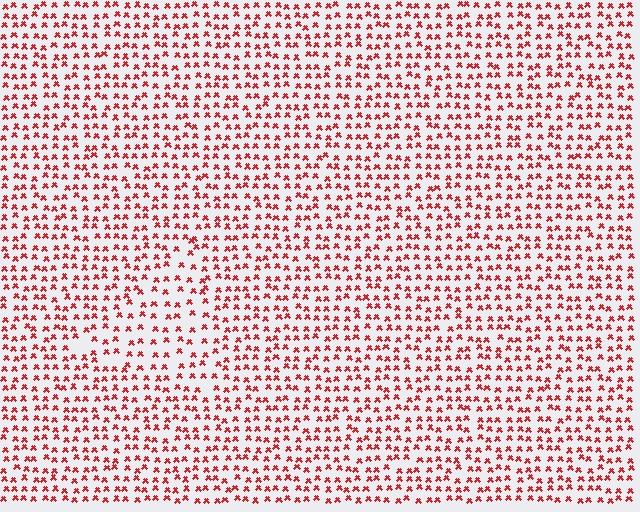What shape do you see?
I see a triangle.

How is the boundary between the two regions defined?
The boundary is defined by a change in element density (approximately 1.5x ratio). All elements are the same color, size, and shape.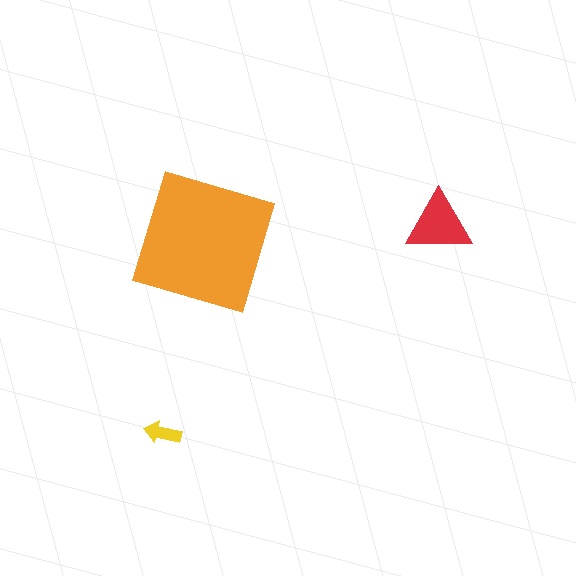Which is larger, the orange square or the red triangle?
The orange square.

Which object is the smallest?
The yellow arrow.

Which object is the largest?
The orange square.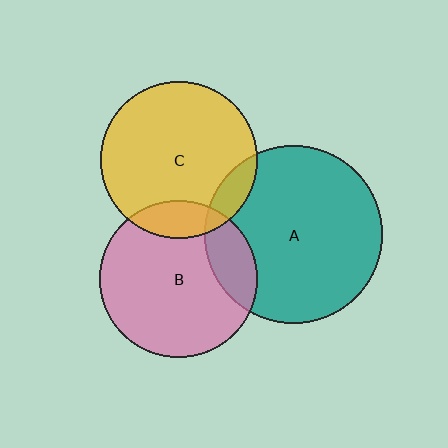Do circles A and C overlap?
Yes.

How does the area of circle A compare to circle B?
Approximately 1.3 times.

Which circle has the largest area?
Circle A (teal).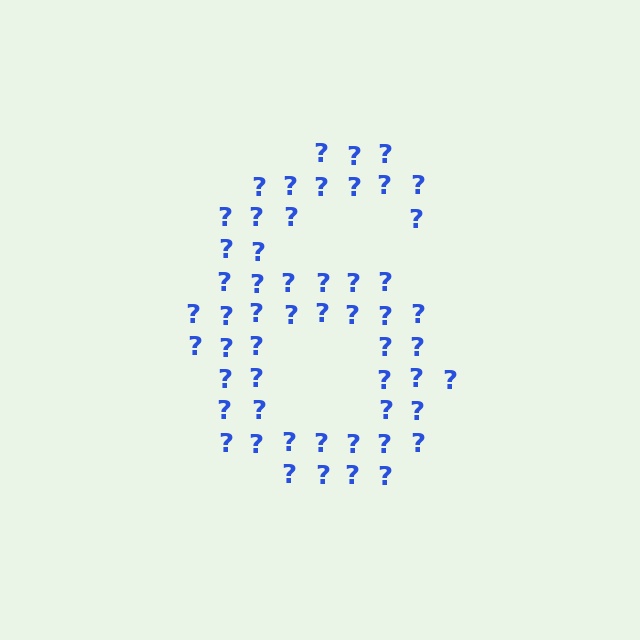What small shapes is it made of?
It is made of small question marks.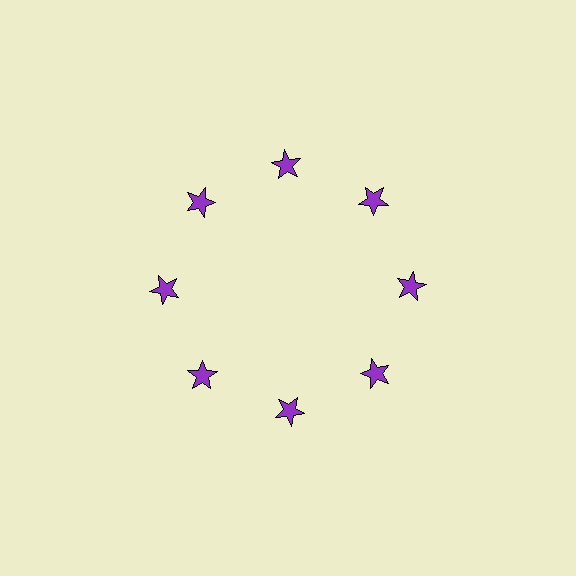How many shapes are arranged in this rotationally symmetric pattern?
There are 8 shapes, arranged in 8 groups of 1.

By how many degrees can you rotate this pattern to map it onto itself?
The pattern maps onto itself every 45 degrees of rotation.